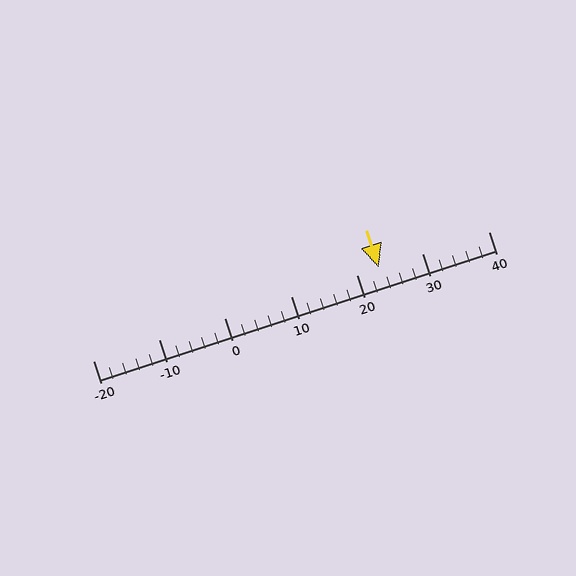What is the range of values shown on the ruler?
The ruler shows values from -20 to 40.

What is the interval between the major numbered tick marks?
The major tick marks are spaced 10 units apart.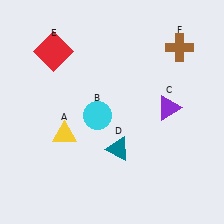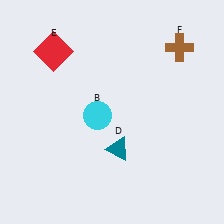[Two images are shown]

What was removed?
The purple triangle (C), the yellow triangle (A) were removed in Image 2.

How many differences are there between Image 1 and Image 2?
There are 2 differences between the two images.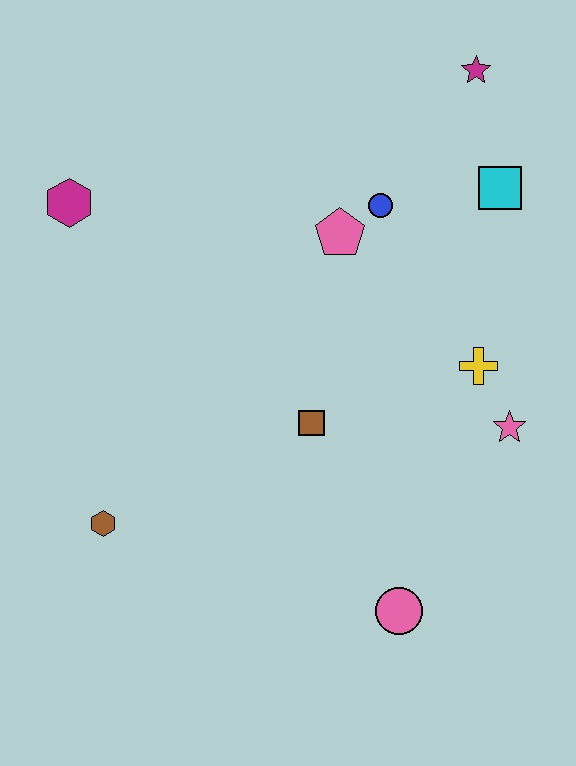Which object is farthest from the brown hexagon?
The magenta star is farthest from the brown hexagon.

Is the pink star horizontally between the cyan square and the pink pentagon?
No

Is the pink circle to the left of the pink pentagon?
No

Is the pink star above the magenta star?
No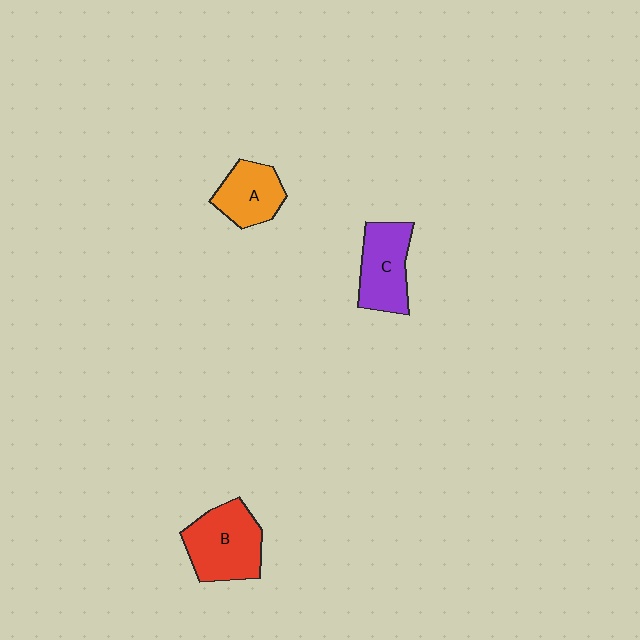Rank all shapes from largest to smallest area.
From largest to smallest: B (red), C (purple), A (orange).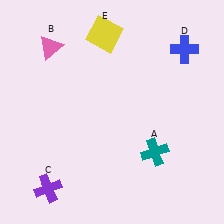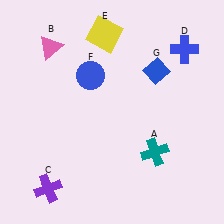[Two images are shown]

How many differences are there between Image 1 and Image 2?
There are 2 differences between the two images.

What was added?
A blue circle (F), a blue diamond (G) were added in Image 2.